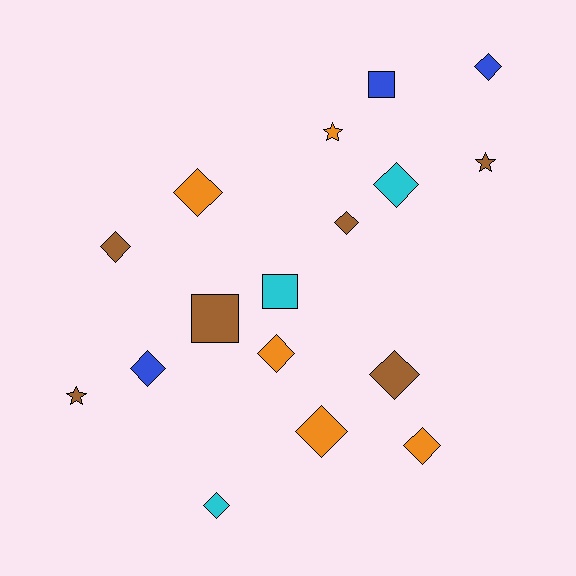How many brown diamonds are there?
There are 3 brown diamonds.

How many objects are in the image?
There are 17 objects.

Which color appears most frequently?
Brown, with 6 objects.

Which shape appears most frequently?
Diamond, with 11 objects.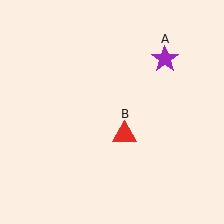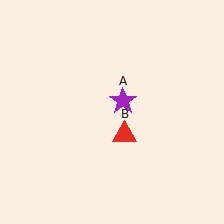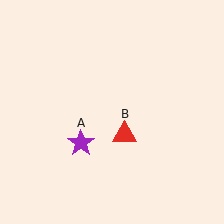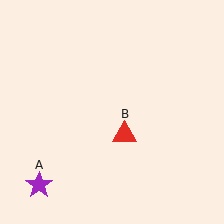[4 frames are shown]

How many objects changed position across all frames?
1 object changed position: purple star (object A).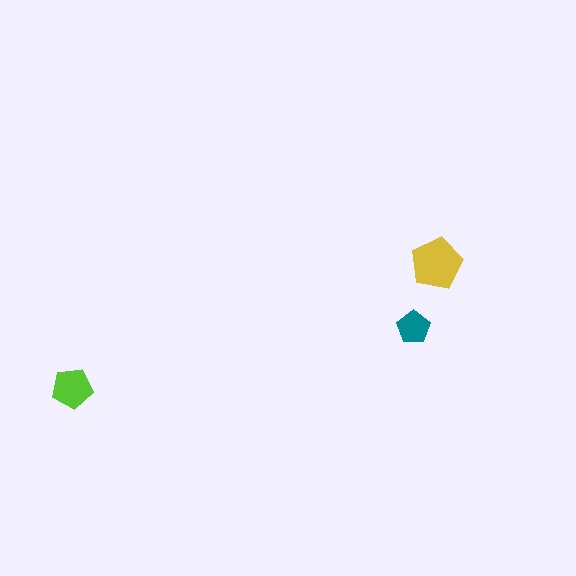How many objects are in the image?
There are 3 objects in the image.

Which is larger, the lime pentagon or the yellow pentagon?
The yellow one.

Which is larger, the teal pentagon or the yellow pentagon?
The yellow one.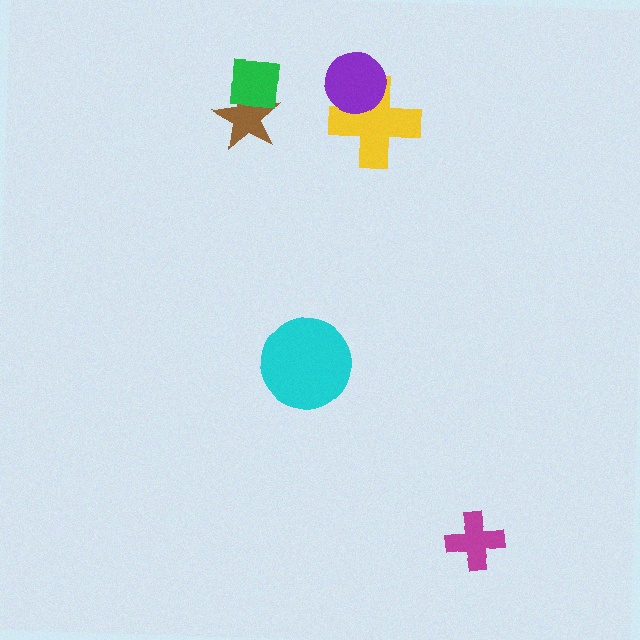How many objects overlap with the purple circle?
1 object overlaps with the purple circle.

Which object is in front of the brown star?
The green square is in front of the brown star.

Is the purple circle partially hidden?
No, no other shape covers it.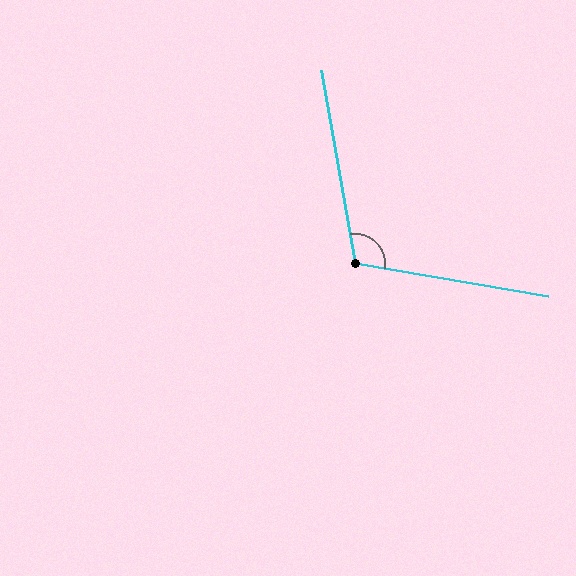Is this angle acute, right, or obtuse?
It is obtuse.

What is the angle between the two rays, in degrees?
Approximately 110 degrees.